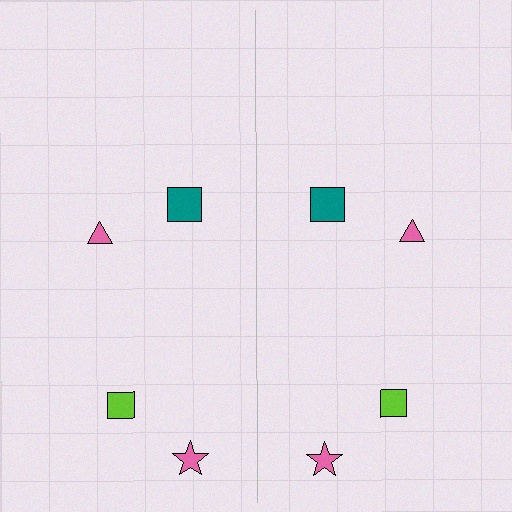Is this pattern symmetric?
Yes, this pattern has bilateral (reflection) symmetry.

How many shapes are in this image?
There are 8 shapes in this image.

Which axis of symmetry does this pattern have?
The pattern has a vertical axis of symmetry running through the center of the image.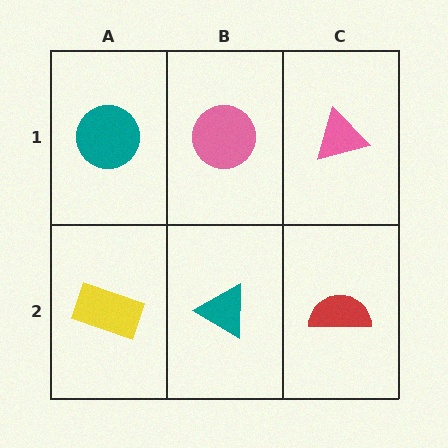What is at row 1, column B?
A pink circle.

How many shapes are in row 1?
3 shapes.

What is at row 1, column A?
A teal circle.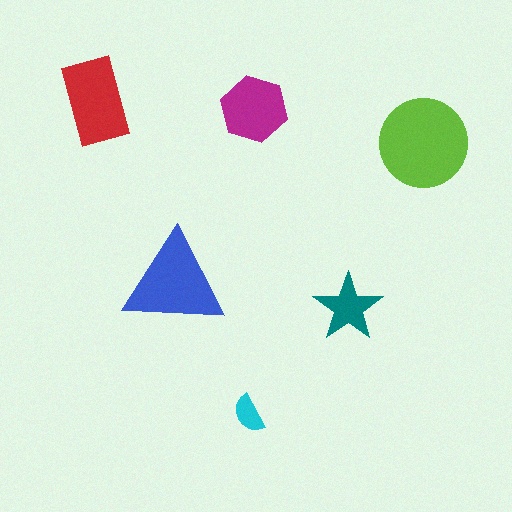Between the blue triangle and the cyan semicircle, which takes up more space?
The blue triangle.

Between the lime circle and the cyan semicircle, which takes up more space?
The lime circle.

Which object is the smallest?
The cyan semicircle.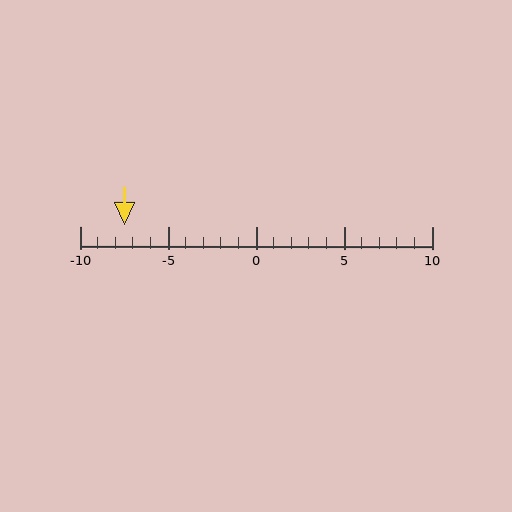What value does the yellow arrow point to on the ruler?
The yellow arrow points to approximately -8.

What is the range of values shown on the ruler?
The ruler shows values from -10 to 10.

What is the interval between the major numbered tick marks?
The major tick marks are spaced 5 units apart.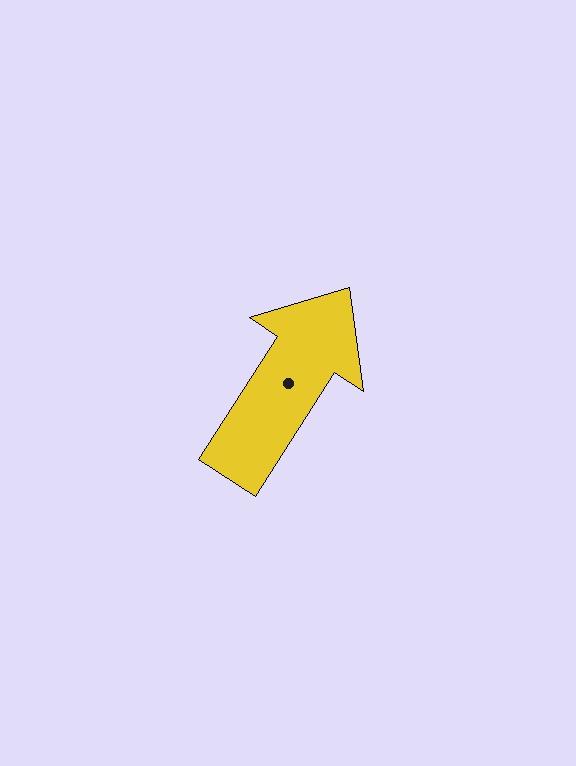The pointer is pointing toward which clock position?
Roughly 1 o'clock.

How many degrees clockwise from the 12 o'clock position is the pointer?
Approximately 33 degrees.